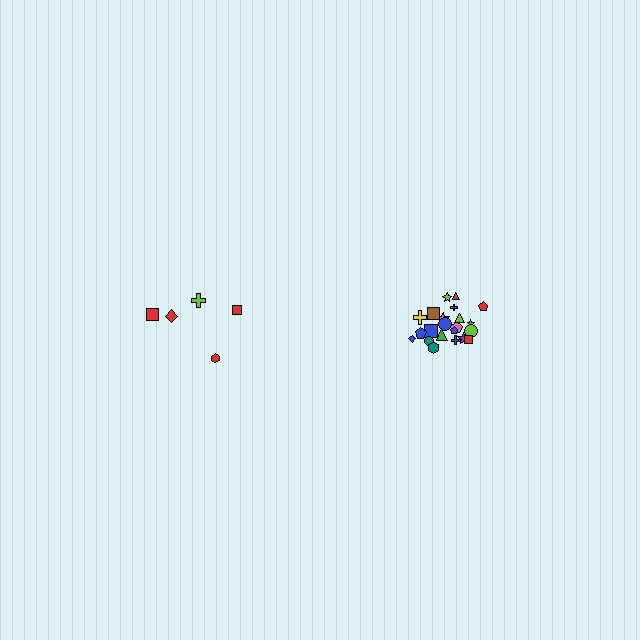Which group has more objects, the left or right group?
The right group.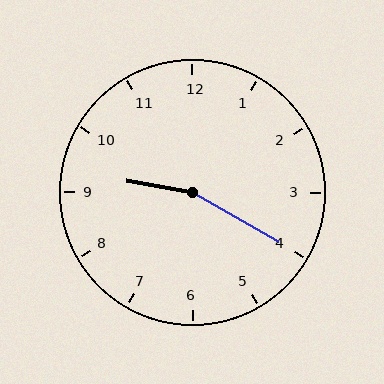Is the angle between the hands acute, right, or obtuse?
It is obtuse.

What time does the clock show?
9:20.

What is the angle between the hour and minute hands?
Approximately 160 degrees.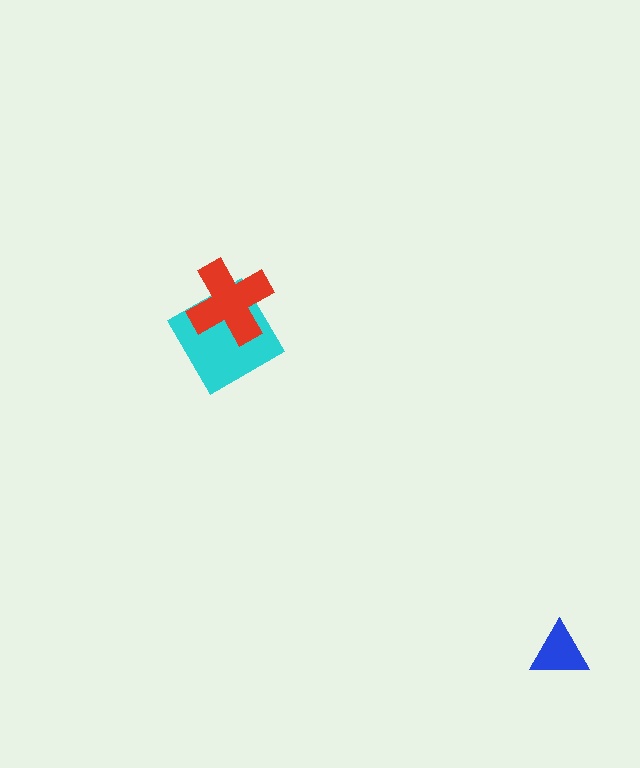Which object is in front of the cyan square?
The red cross is in front of the cyan square.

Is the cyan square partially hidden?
Yes, it is partially covered by another shape.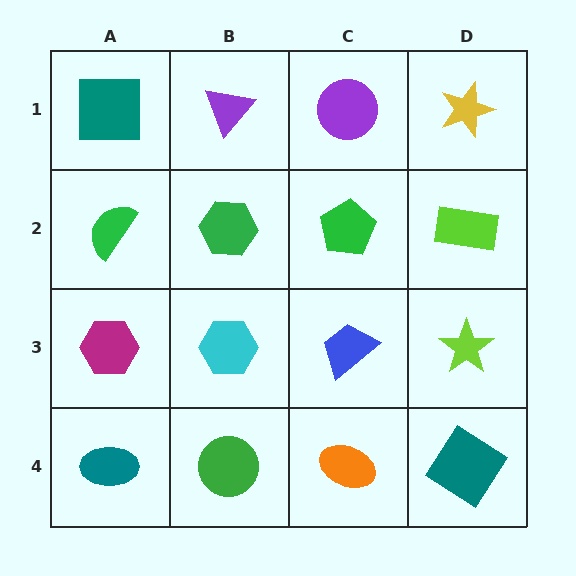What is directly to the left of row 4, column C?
A green circle.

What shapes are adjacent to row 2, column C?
A purple circle (row 1, column C), a blue trapezoid (row 3, column C), a green hexagon (row 2, column B), a lime rectangle (row 2, column D).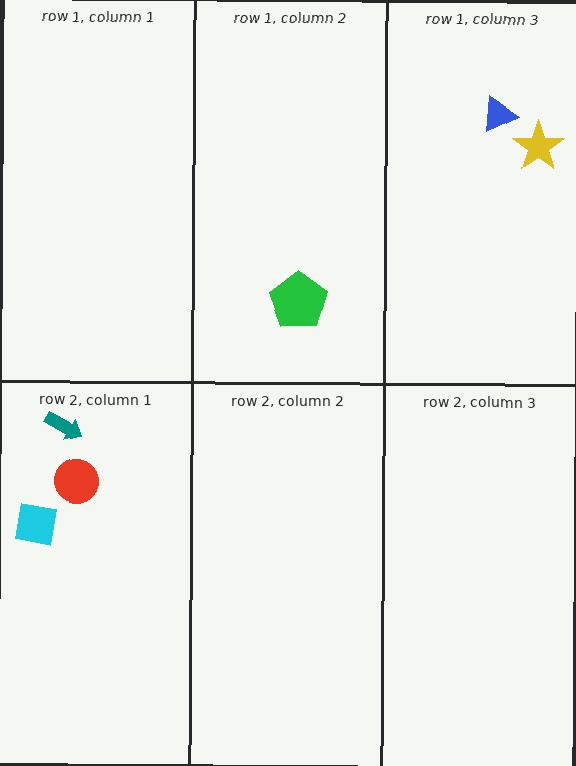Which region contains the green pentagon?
The row 1, column 2 region.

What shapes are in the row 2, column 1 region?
The teal arrow, the cyan square, the red circle.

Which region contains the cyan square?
The row 2, column 1 region.